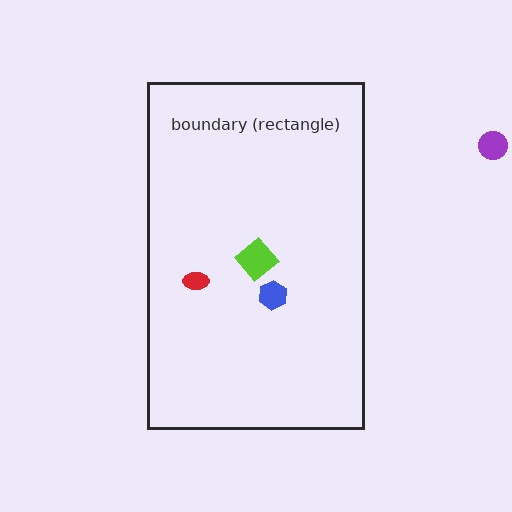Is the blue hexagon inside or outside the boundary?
Inside.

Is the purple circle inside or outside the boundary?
Outside.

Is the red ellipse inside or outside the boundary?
Inside.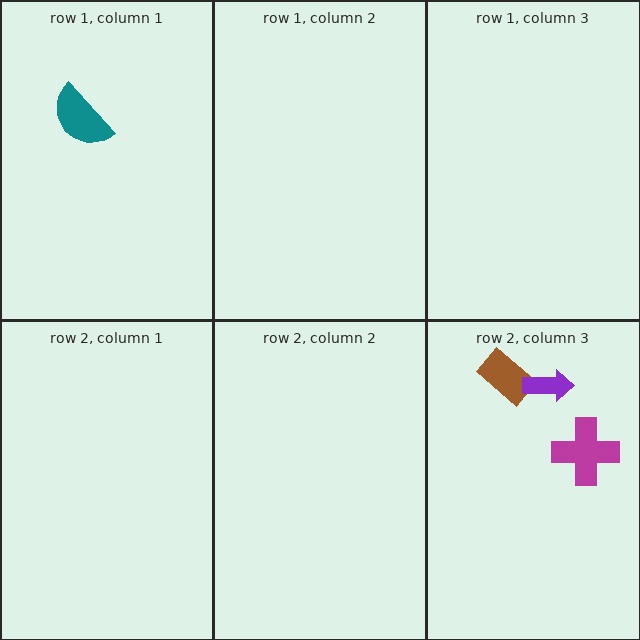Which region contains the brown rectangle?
The row 2, column 3 region.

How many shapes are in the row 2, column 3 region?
3.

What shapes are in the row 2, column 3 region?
The brown rectangle, the magenta cross, the purple arrow.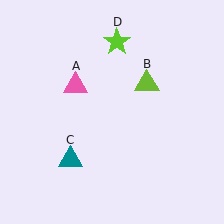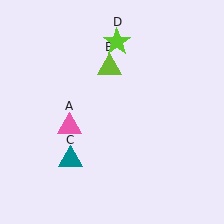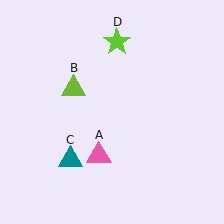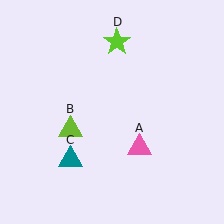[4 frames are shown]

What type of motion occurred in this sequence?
The pink triangle (object A), lime triangle (object B) rotated counterclockwise around the center of the scene.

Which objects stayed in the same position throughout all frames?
Teal triangle (object C) and lime star (object D) remained stationary.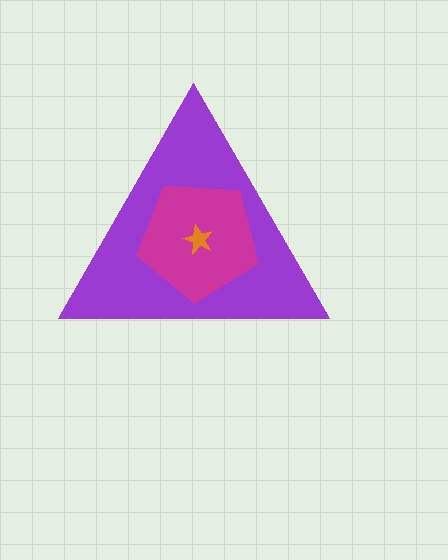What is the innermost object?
The orange star.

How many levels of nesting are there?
3.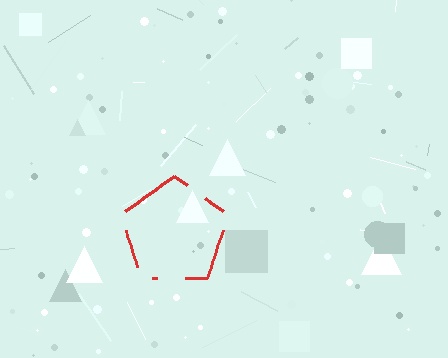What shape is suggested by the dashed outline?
The dashed outline suggests a pentagon.